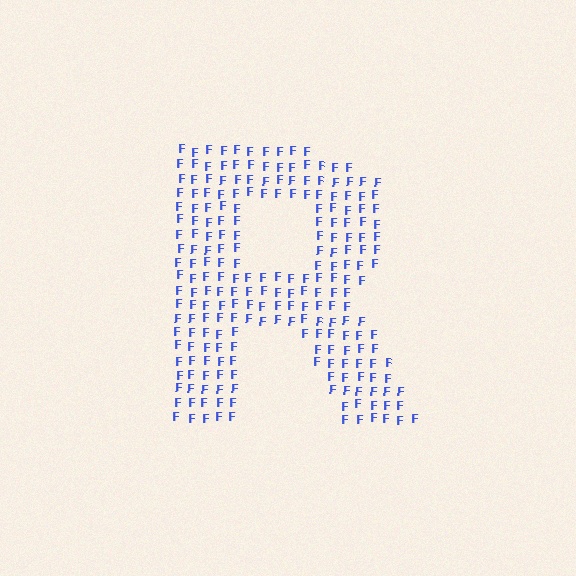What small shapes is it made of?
It is made of small letter F's.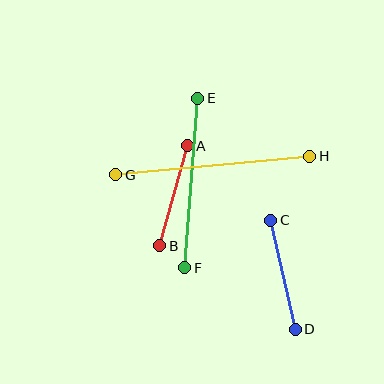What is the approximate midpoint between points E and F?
The midpoint is at approximately (191, 183) pixels.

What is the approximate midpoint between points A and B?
The midpoint is at approximately (173, 196) pixels.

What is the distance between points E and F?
The distance is approximately 170 pixels.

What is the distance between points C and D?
The distance is approximately 112 pixels.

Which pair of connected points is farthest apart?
Points G and H are farthest apart.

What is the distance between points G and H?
The distance is approximately 195 pixels.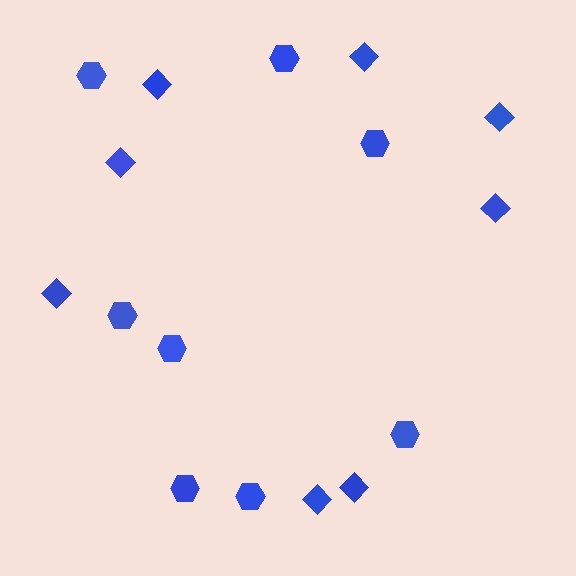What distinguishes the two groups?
There are 2 groups: one group of hexagons (8) and one group of diamonds (8).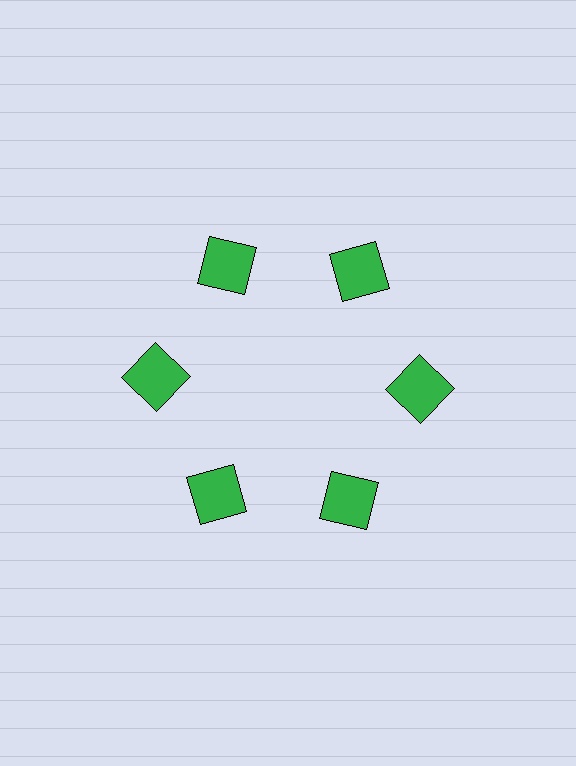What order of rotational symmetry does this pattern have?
This pattern has 6-fold rotational symmetry.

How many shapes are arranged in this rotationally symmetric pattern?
There are 6 shapes, arranged in 6 groups of 1.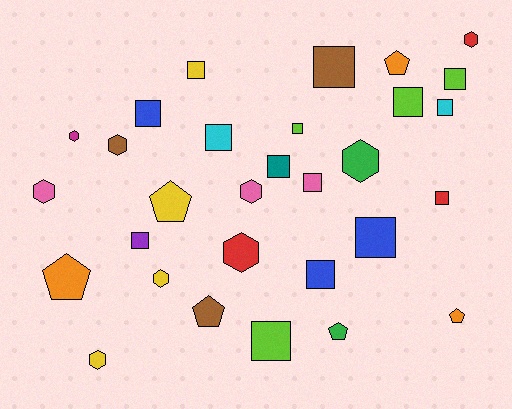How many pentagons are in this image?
There are 6 pentagons.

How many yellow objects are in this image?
There are 4 yellow objects.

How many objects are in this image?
There are 30 objects.